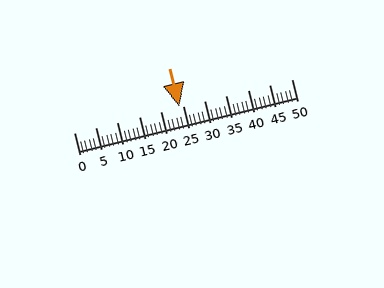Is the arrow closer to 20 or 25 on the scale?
The arrow is closer to 25.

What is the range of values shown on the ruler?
The ruler shows values from 0 to 50.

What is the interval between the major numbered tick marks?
The major tick marks are spaced 5 units apart.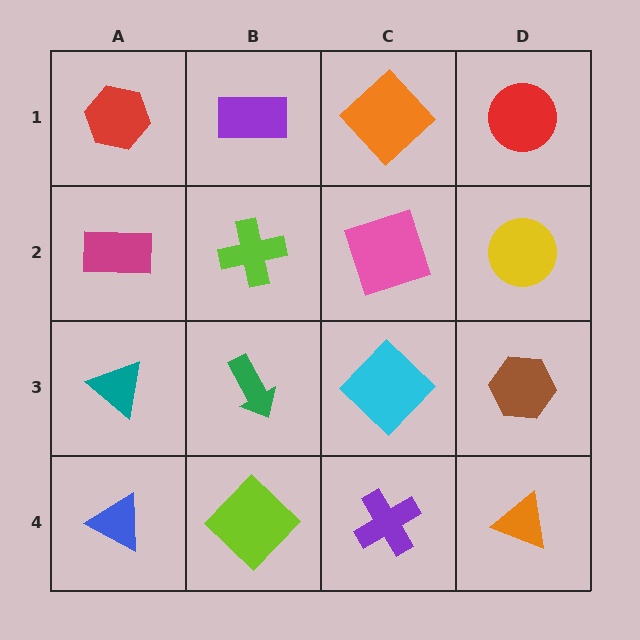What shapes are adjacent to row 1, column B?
A lime cross (row 2, column B), a red hexagon (row 1, column A), an orange diamond (row 1, column C).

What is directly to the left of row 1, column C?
A purple rectangle.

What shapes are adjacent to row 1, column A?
A magenta rectangle (row 2, column A), a purple rectangle (row 1, column B).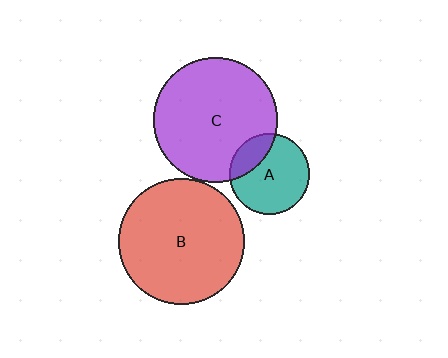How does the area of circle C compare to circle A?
Approximately 2.4 times.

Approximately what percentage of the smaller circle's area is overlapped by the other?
Approximately 25%.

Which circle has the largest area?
Circle B (red).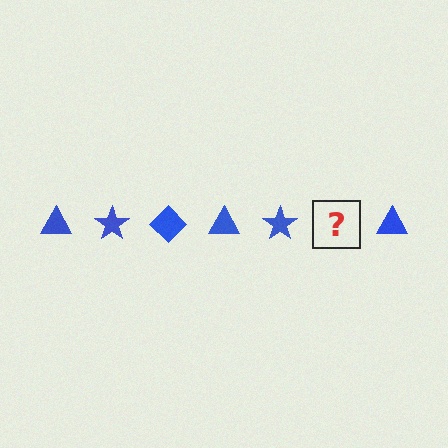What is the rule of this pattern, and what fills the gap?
The rule is that the pattern cycles through triangle, star, diamond shapes in blue. The gap should be filled with a blue diamond.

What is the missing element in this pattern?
The missing element is a blue diamond.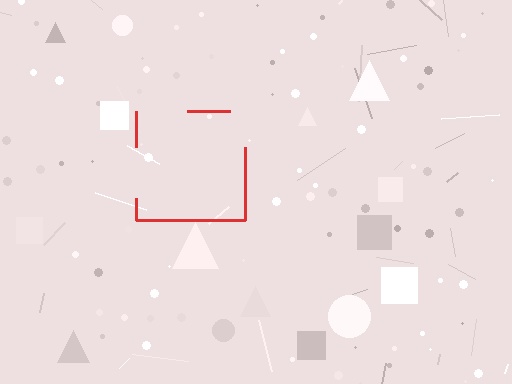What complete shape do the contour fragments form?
The contour fragments form a square.